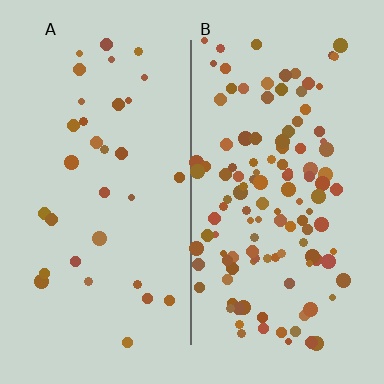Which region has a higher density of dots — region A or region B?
B (the right).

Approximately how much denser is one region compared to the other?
Approximately 3.8× — region B over region A.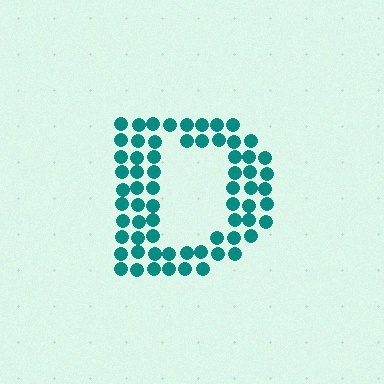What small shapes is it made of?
It is made of small circles.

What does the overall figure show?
The overall figure shows the letter D.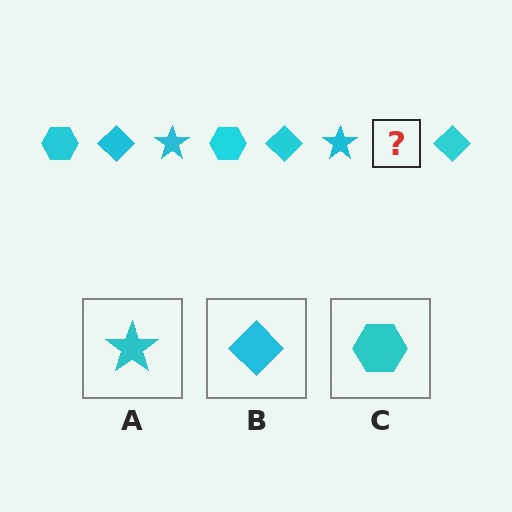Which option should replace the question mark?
Option C.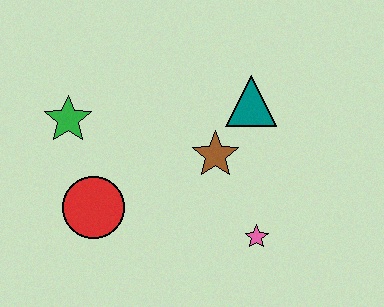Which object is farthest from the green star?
The pink star is farthest from the green star.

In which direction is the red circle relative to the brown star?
The red circle is to the left of the brown star.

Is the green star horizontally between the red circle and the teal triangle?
No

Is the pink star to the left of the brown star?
No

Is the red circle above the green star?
No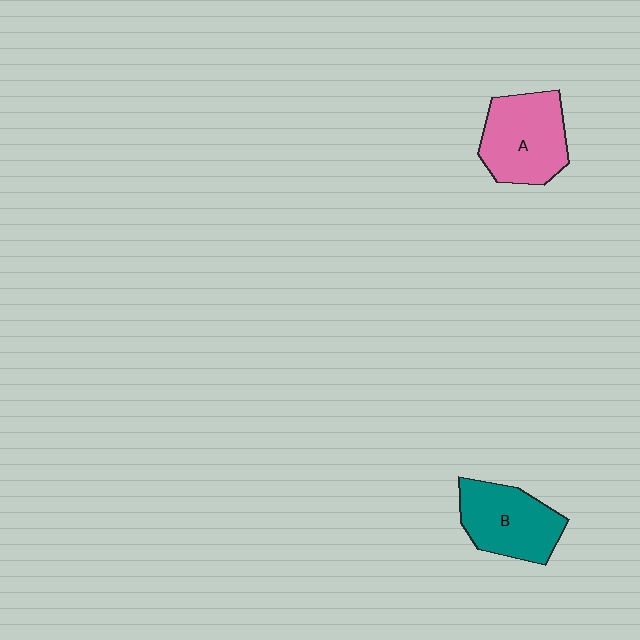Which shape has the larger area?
Shape A (pink).